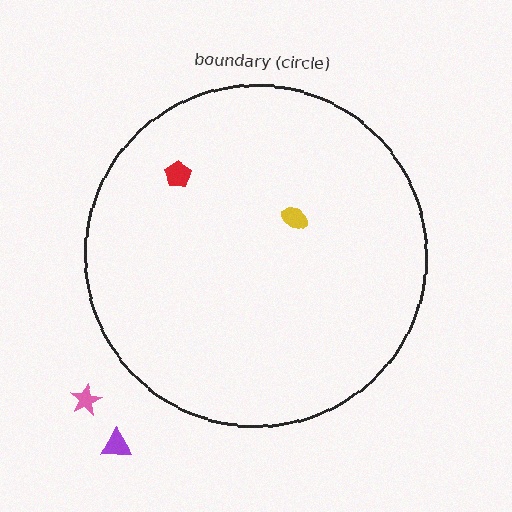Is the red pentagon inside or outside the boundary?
Inside.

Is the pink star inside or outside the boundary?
Outside.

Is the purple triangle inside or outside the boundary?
Outside.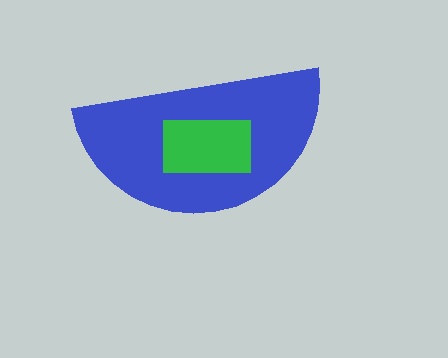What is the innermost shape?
The green rectangle.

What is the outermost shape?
The blue semicircle.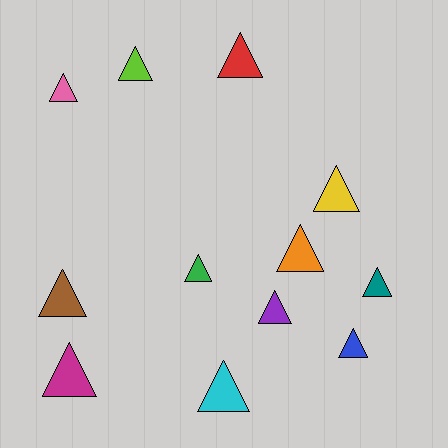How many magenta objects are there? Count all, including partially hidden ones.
There is 1 magenta object.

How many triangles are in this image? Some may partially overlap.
There are 12 triangles.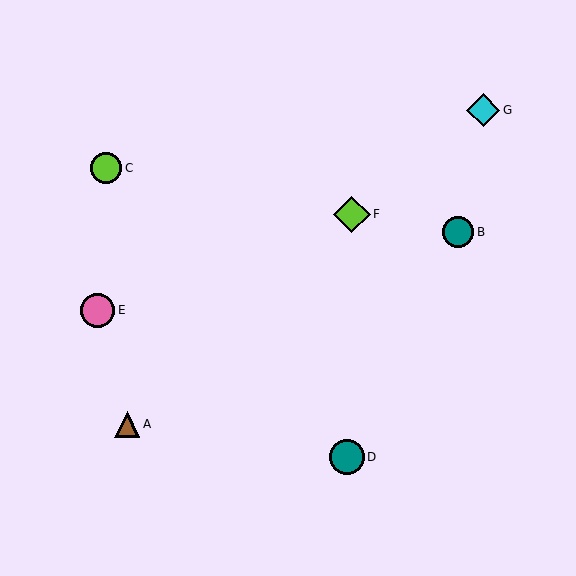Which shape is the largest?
The lime diamond (labeled F) is the largest.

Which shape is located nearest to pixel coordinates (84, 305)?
The pink circle (labeled E) at (98, 310) is nearest to that location.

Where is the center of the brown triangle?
The center of the brown triangle is at (127, 424).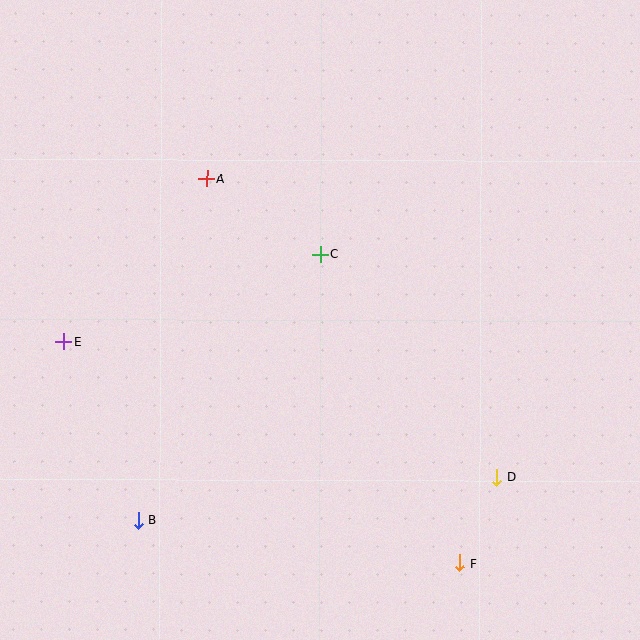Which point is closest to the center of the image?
Point C at (321, 254) is closest to the center.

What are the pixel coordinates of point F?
Point F is at (460, 563).